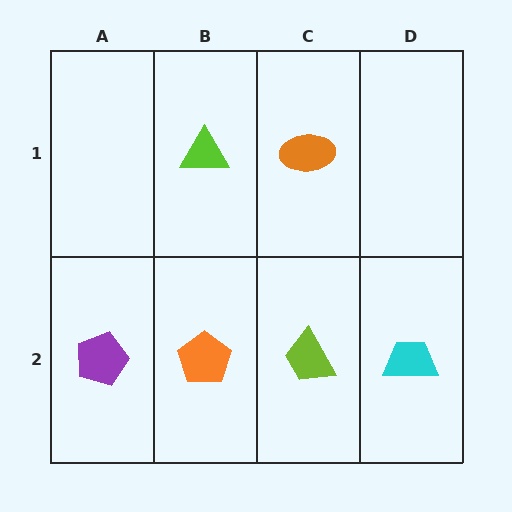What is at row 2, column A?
A purple pentagon.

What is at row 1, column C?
An orange ellipse.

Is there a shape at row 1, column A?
No, that cell is empty.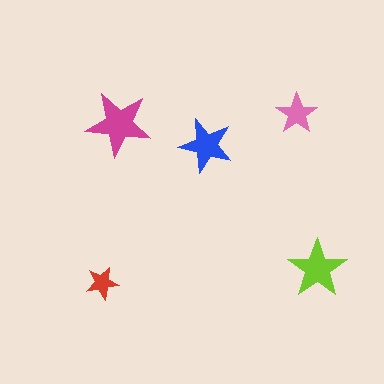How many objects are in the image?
There are 5 objects in the image.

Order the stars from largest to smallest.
the magenta one, the lime one, the blue one, the pink one, the red one.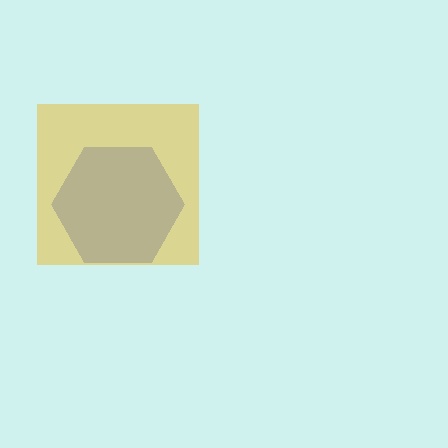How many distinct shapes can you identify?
There are 2 distinct shapes: a blue hexagon, a yellow square.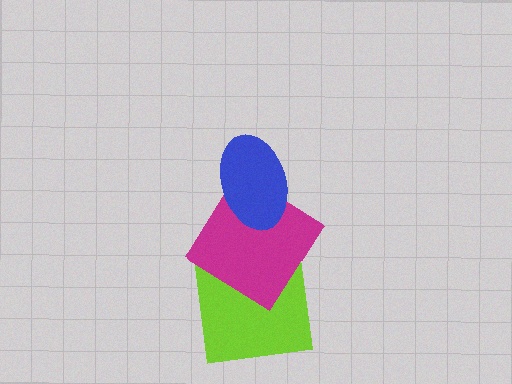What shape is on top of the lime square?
The magenta diamond is on top of the lime square.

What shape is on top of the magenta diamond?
The blue ellipse is on top of the magenta diamond.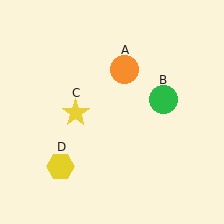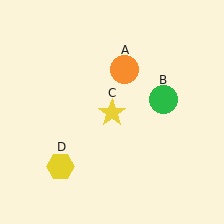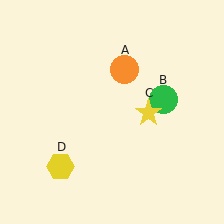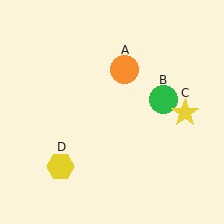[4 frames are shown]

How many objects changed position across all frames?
1 object changed position: yellow star (object C).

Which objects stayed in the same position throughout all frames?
Orange circle (object A) and green circle (object B) and yellow hexagon (object D) remained stationary.